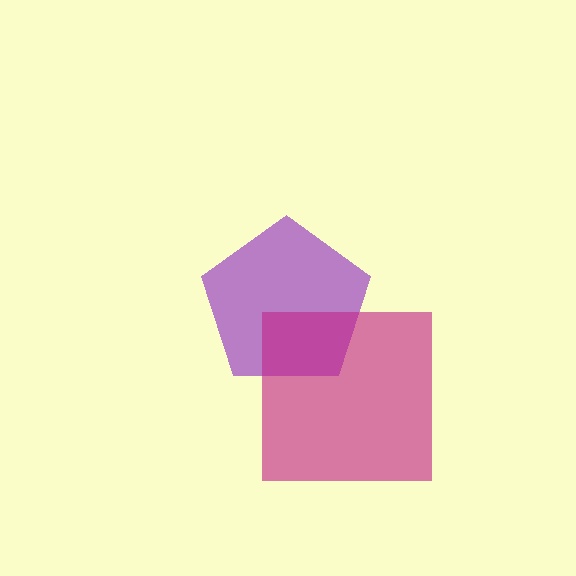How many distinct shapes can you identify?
There are 2 distinct shapes: a purple pentagon, a magenta square.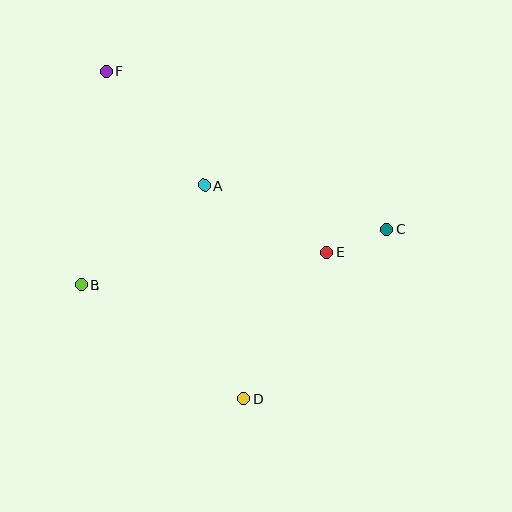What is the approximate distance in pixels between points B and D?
The distance between B and D is approximately 198 pixels.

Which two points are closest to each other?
Points C and E are closest to each other.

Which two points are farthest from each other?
Points D and F are farthest from each other.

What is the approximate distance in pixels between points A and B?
The distance between A and B is approximately 158 pixels.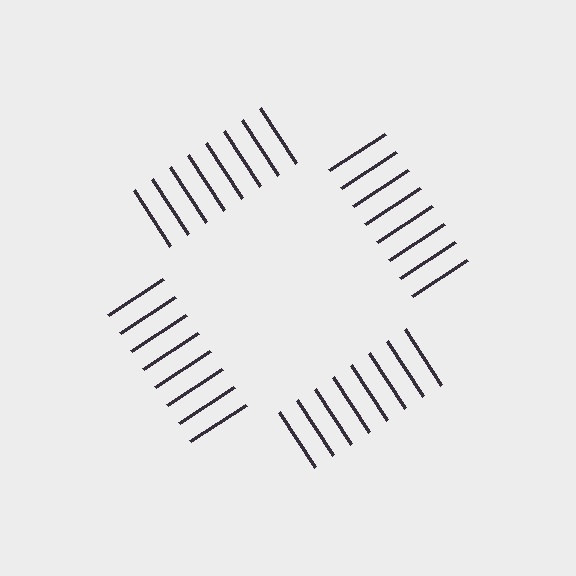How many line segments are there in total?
32 — 8 along each of the 4 edges.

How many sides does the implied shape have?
4 sides — the line-ends trace a square.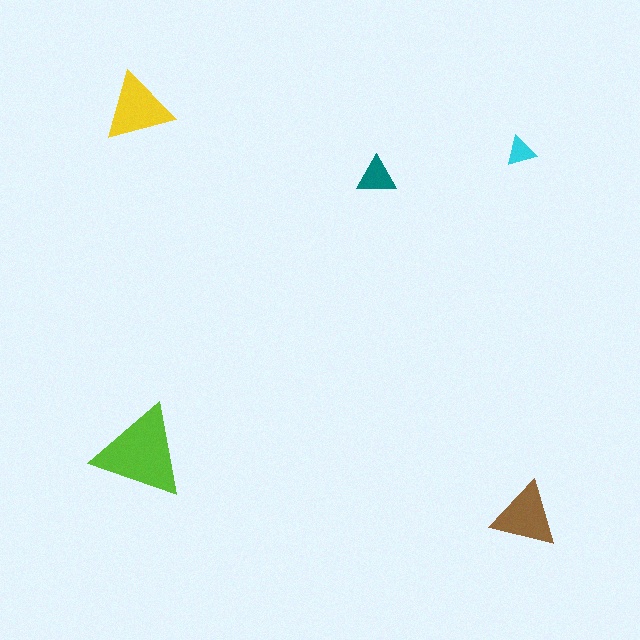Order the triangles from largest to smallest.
the lime one, the yellow one, the brown one, the teal one, the cyan one.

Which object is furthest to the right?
The brown triangle is rightmost.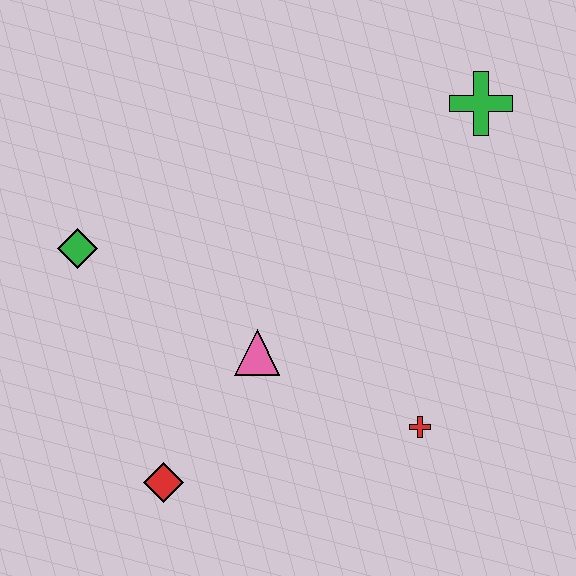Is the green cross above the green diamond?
Yes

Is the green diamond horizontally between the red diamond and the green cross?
No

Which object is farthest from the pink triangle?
The green cross is farthest from the pink triangle.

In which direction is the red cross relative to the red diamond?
The red cross is to the right of the red diamond.